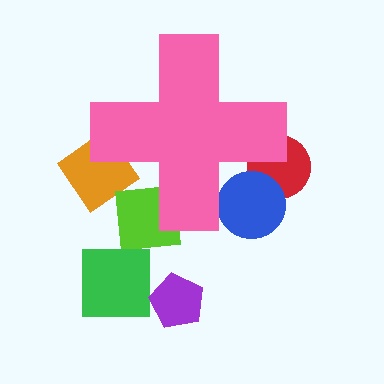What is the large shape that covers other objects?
A pink cross.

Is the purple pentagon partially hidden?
No, the purple pentagon is fully visible.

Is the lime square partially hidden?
Yes, the lime square is partially hidden behind the pink cross.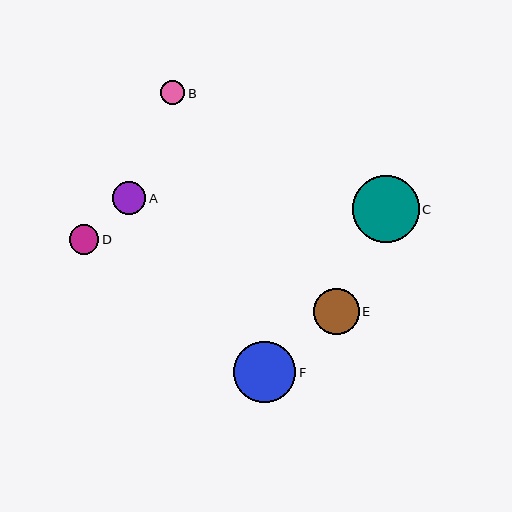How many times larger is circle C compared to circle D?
Circle C is approximately 2.2 times the size of circle D.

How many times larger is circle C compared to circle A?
Circle C is approximately 2.0 times the size of circle A.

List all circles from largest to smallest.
From largest to smallest: C, F, E, A, D, B.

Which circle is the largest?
Circle C is the largest with a size of approximately 67 pixels.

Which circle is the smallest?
Circle B is the smallest with a size of approximately 24 pixels.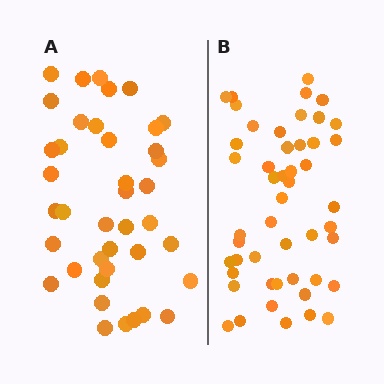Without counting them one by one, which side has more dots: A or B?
Region B (the right region) has more dots.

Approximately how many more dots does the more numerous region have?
Region B has roughly 8 or so more dots than region A.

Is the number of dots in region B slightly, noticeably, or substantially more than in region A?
Region B has only slightly more — the two regions are fairly close. The ratio is roughly 1.2 to 1.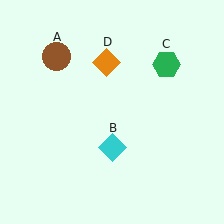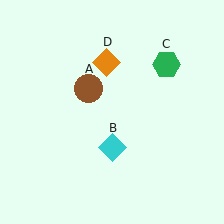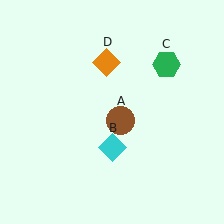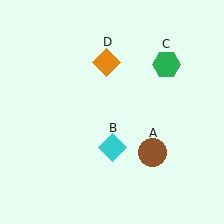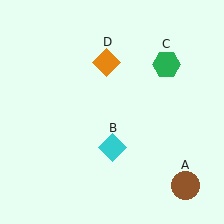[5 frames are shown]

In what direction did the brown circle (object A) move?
The brown circle (object A) moved down and to the right.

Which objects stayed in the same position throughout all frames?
Cyan diamond (object B) and green hexagon (object C) and orange diamond (object D) remained stationary.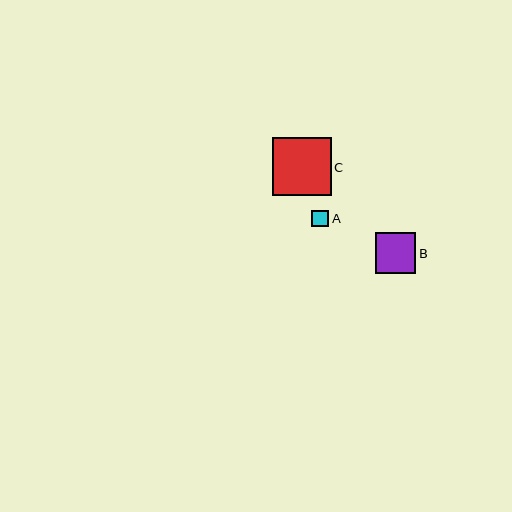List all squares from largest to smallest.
From largest to smallest: C, B, A.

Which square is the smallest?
Square A is the smallest with a size of approximately 17 pixels.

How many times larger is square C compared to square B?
Square C is approximately 1.4 times the size of square B.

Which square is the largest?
Square C is the largest with a size of approximately 59 pixels.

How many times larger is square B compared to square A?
Square B is approximately 2.4 times the size of square A.